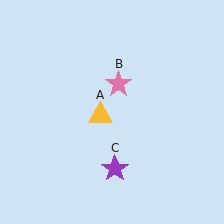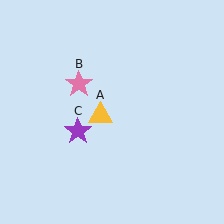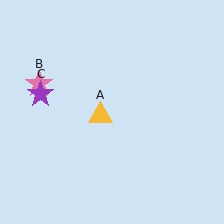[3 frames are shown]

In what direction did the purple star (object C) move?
The purple star (object C) moved up and to the left.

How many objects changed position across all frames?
2 objects changed position: pink star (object B), purple star (object C).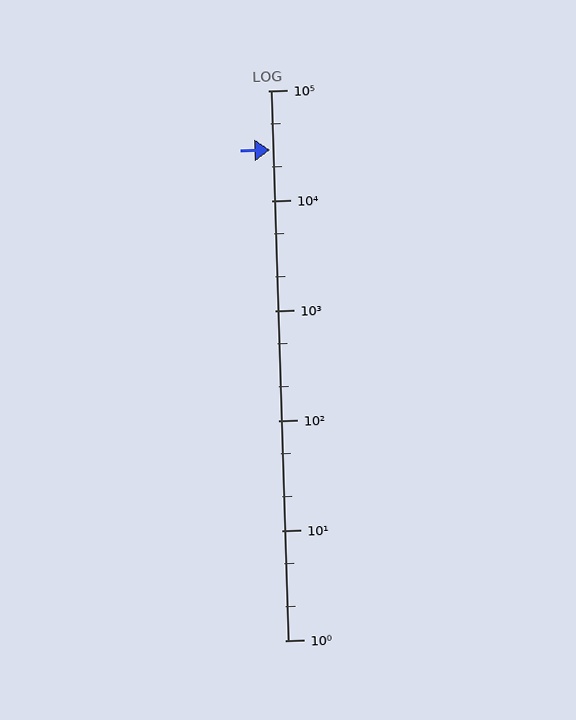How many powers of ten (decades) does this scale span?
The scale spans 5 decades, from 1 to 100000.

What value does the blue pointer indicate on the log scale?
The pointer indicates approximately 29000.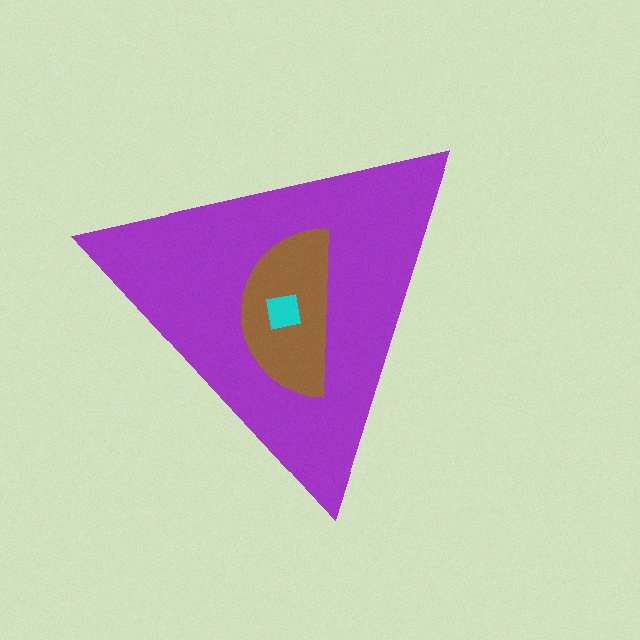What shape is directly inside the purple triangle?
The brown semicircle.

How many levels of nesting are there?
3.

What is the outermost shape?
The purple triangle.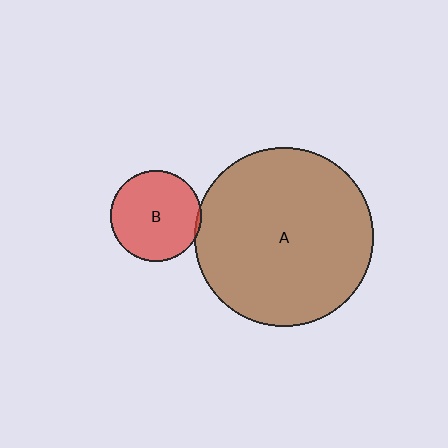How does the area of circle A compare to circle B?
Approximately 3.9 times.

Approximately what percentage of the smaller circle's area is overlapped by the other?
Approximately 5%.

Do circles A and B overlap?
Yes.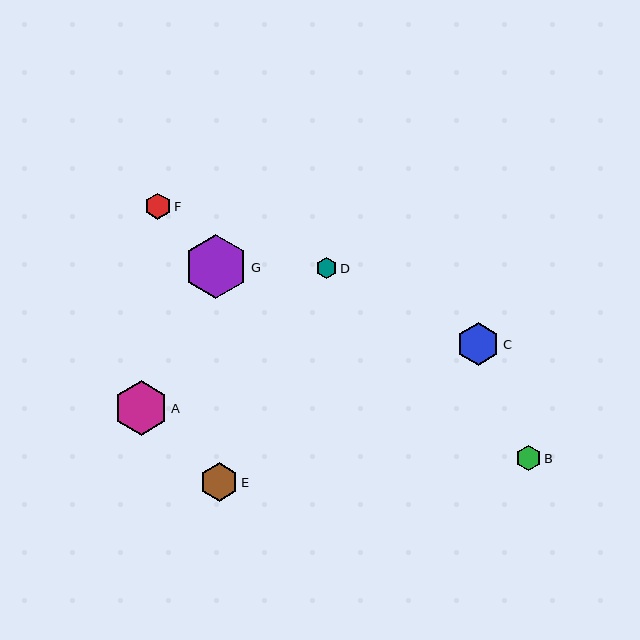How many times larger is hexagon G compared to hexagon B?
Hexagon G is approximately 2.5 times the size of hexagon B.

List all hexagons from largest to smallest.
From largest to smallest: G, A, C, E, F, B, D.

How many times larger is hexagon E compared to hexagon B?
Hexagon E is approximately 1.5 times the size of hexagon B.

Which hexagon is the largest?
Hexagon G is the largest with a size of approximately 64 pixels.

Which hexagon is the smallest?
Hexagon D is the smallest with a size of approximately 21 pixels.